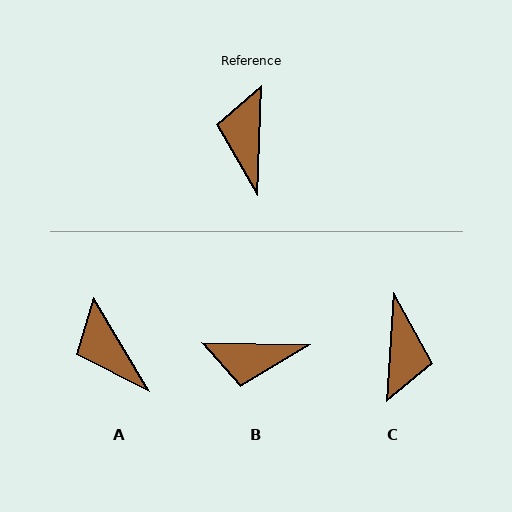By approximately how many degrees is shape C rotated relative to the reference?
Approximately 178 degrees counter-clockwise.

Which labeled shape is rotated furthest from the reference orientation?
C, about 178 degrees away.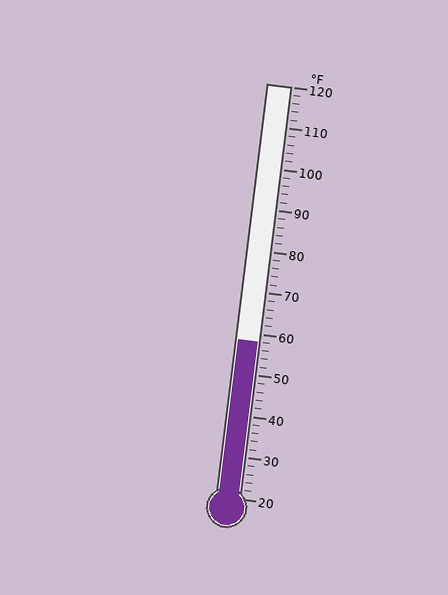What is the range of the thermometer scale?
The thermometer scale ranges from 20°F to 120°F.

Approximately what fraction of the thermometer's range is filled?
The thermometer is filled to approximately 40% of its range.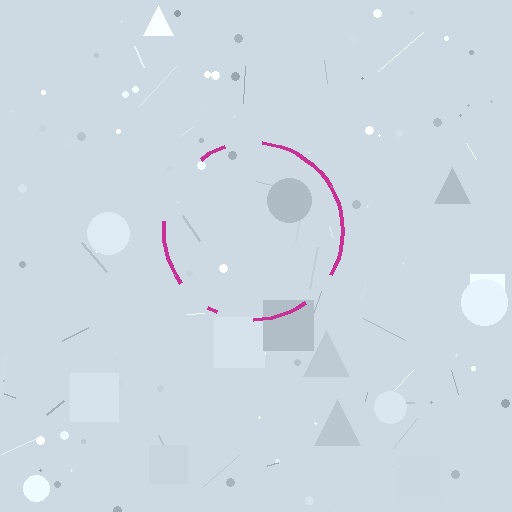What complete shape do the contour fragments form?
The contour fragments form a circle.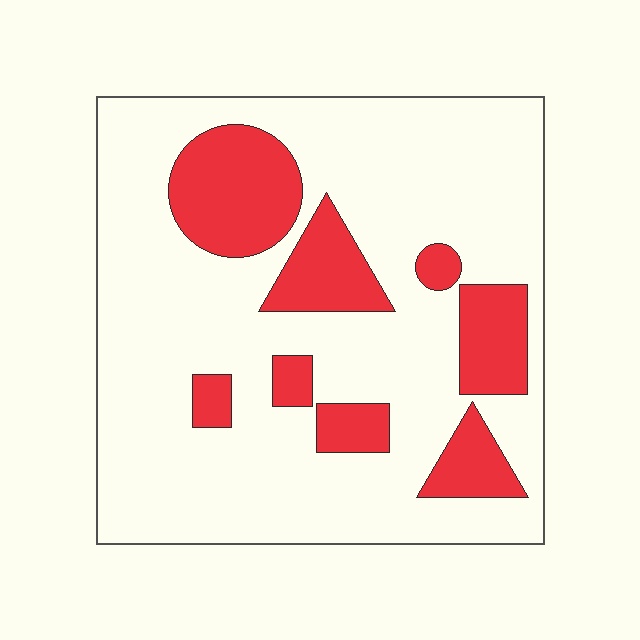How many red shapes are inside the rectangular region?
8.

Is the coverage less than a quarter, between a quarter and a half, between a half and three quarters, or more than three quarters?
Less than a quarter.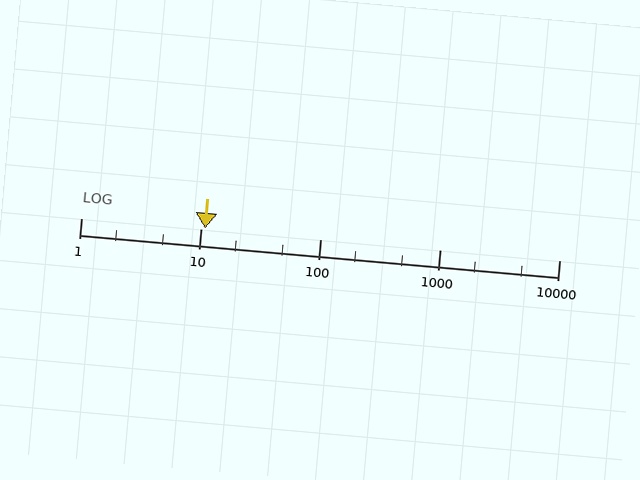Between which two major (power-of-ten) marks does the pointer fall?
The pointer is between 10 and 100.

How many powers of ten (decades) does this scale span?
The scale spans 4 decades, from 1 to 10000.